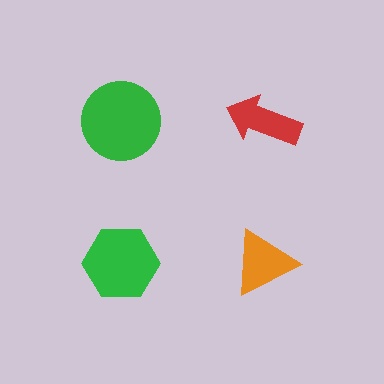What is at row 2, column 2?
An orange triangle.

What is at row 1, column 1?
A green circle.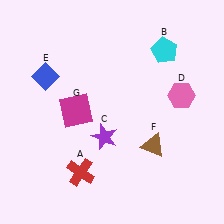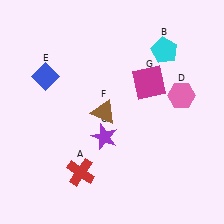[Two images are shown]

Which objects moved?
The objects that moved are: the brown triangle (F), the magenta square (G).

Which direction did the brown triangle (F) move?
The brown triangle (F) moved left.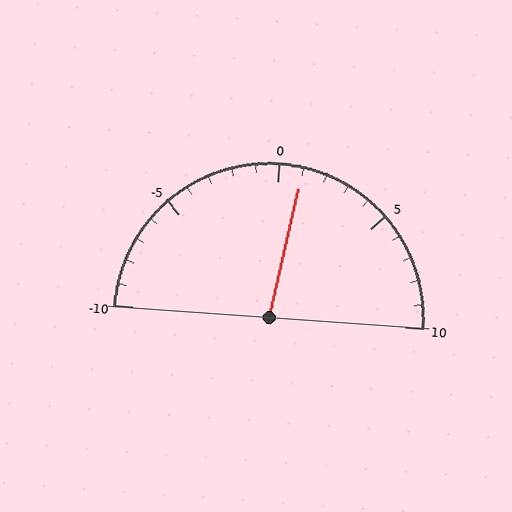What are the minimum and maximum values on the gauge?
The gauge ranges from -10 to 10.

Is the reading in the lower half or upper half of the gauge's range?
The reading is in the upper half of the range (-10 to 10).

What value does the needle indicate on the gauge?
The needle indicates approximately 1.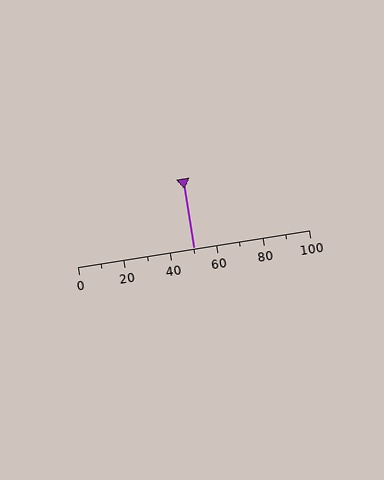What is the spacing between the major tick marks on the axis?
The major ticks are spaced 20 apart.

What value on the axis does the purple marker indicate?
The marker indicates approximately 50.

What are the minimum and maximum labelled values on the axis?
The axis runs from 0 to 100.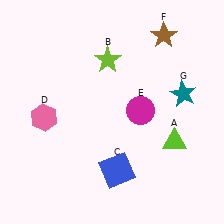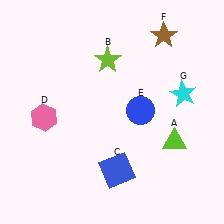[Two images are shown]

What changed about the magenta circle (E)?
In Image 1, E is magenta. In Image 2, it changed to blue.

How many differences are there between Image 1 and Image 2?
There are 2 differences between the two images.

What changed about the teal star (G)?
In Image 1, G is teal. In Image 2, it changed to cyan.